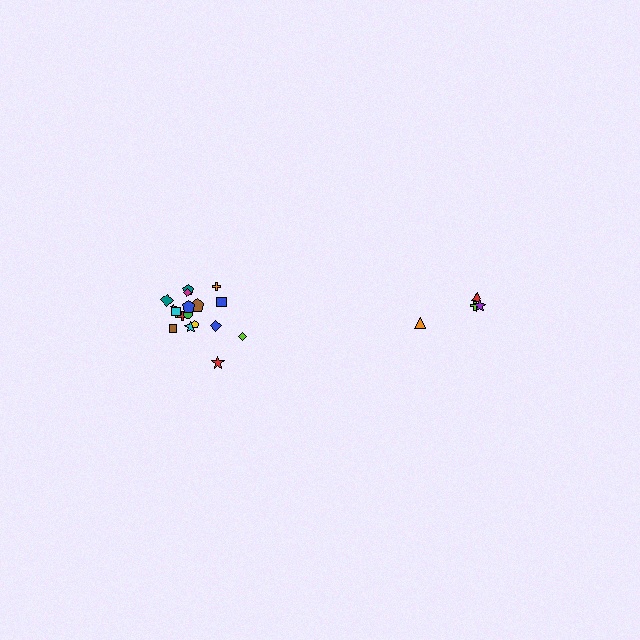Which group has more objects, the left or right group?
The left group.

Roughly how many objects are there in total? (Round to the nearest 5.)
Roughly 20 objects in total.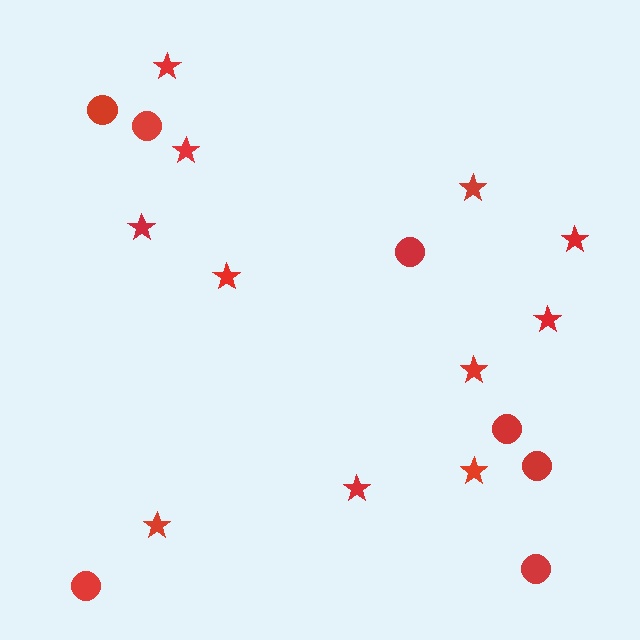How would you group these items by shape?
There are 2 groups: one group of circles (7) and one group of stars (11).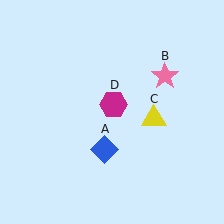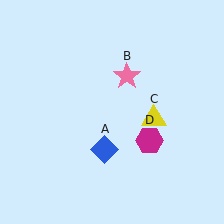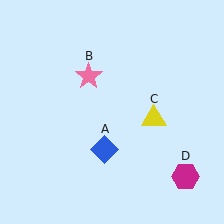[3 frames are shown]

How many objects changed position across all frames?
2 objects changed position: pink star (object B), magenta hexagon (object D).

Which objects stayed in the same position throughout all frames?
Blue diamond (object A) and yellow triangle (object C) remained stationary.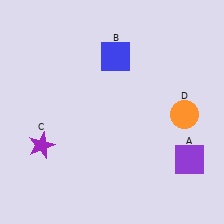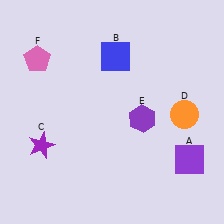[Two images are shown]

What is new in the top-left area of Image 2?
A pink pentagon (F) was added in the top-left area of Image 2.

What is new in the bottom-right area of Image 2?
A purple hexagon (E) was added in the bottom-right area of Image 2.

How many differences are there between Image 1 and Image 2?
There are 2 differences between the two images.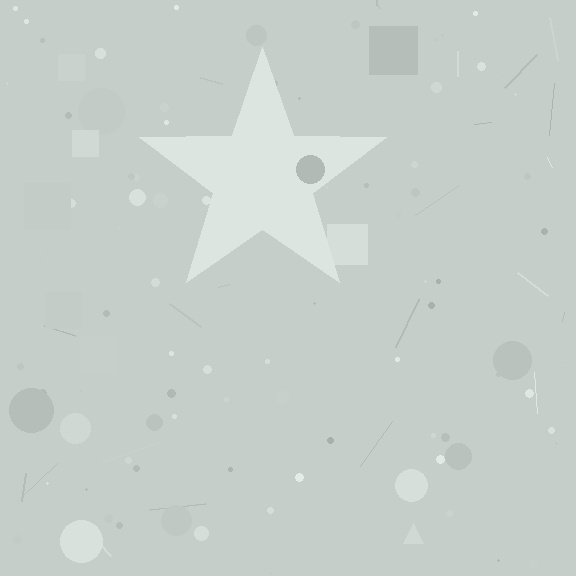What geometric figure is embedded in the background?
A star is embedded in the background.